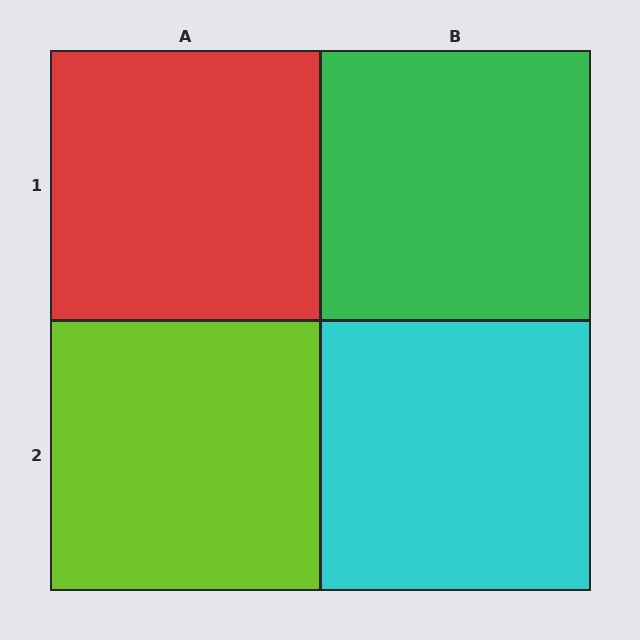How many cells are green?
1 cell is green.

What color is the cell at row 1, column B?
Green.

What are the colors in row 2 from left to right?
Lime, cyan.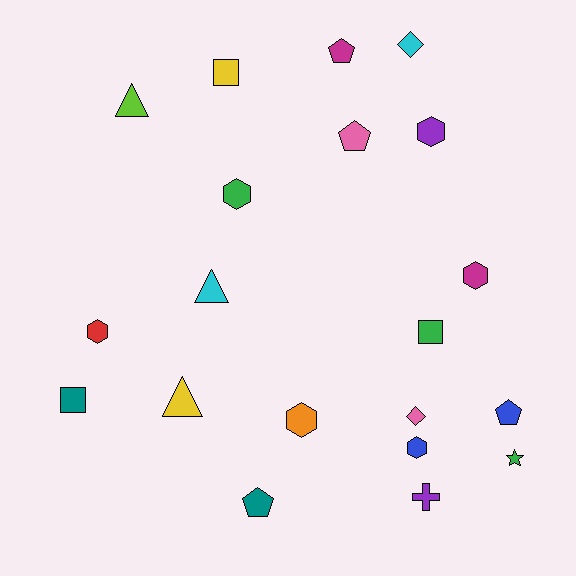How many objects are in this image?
There are 20 objects.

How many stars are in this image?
There is 1 star.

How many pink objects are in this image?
There are 2 pink objects.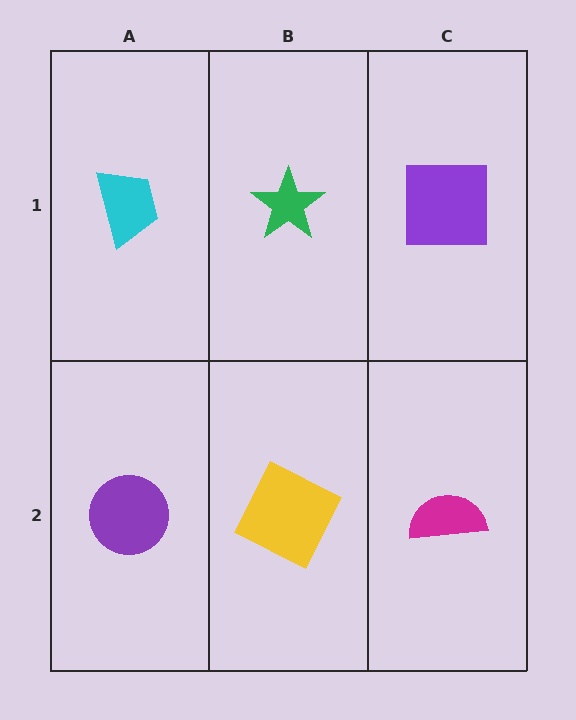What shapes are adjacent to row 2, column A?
A cyan trapezoid (row 1, column A), a yellow square (row 2, column B).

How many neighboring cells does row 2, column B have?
3.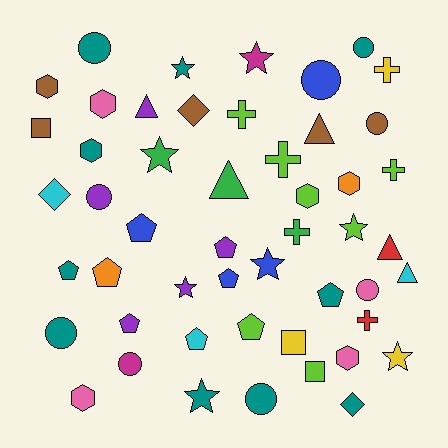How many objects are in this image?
There are 50 objects.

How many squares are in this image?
There are 3 squares.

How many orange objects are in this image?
There are 2 orange objects.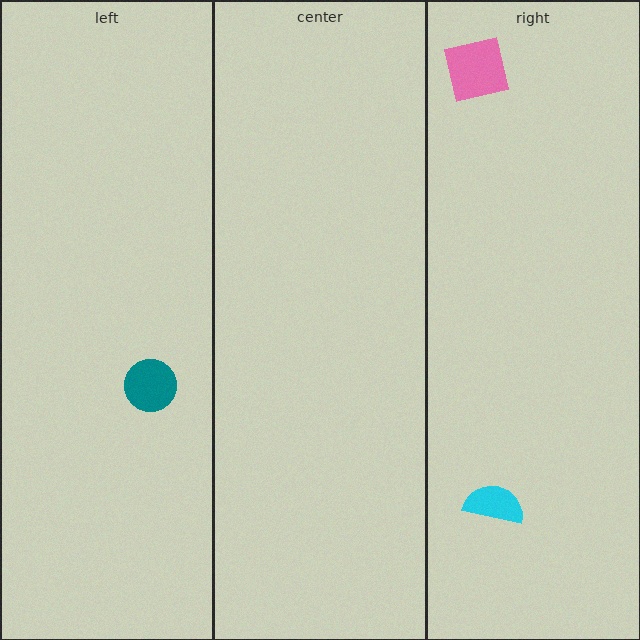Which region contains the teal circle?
The left region.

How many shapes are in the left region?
1.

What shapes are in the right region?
The pink square, the cyan semicircle.